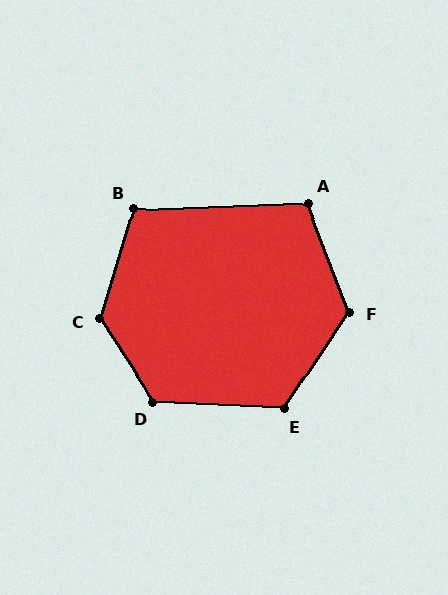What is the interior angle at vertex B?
Approximately 109 degrees (obtuse).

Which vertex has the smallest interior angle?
A, at approximately 109 degrees.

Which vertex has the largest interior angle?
C, at approximately 130 degrees.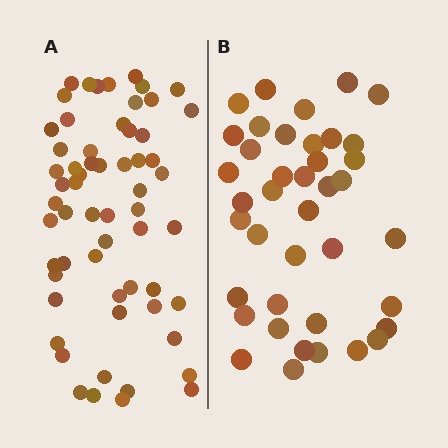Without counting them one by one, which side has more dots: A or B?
Region A (the left region) has more dots.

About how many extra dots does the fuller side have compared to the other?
Region A has approximately 20 more dots than region B.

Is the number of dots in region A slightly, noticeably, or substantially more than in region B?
Region A has substantially more. The ratio is roughly 1.5 to 1.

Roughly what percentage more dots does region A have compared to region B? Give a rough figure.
About 50% more.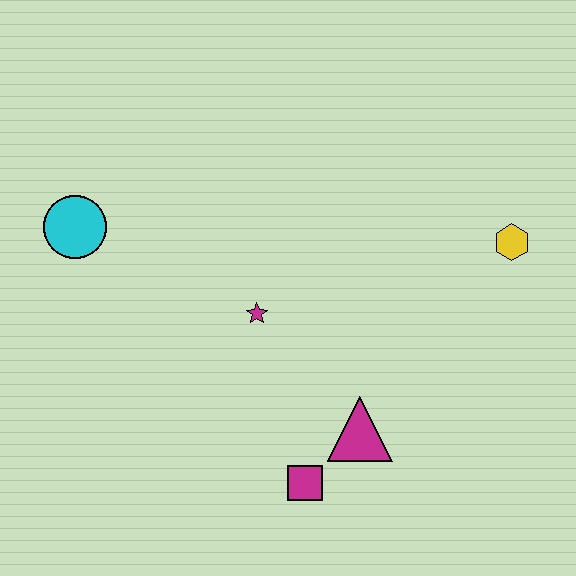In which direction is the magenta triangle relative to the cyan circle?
The magenta triangle is to the right of the cyan circle.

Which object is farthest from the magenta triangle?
The cyan circle is farthest from the magenta triangle.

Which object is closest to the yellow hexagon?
The magenta triangle is closest to the yellow hexagon.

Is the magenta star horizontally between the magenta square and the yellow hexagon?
No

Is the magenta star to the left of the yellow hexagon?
Yes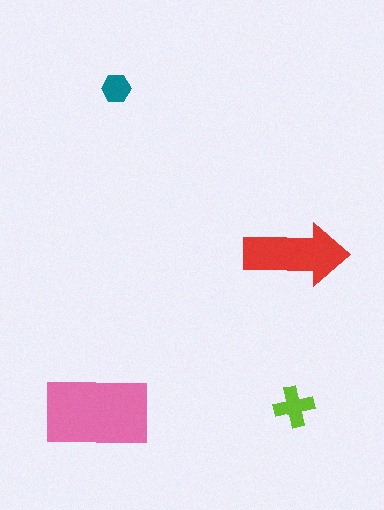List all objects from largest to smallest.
The pink rectangle, the red arrow, the lime cross, the teal hexagon.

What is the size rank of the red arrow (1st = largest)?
2nd.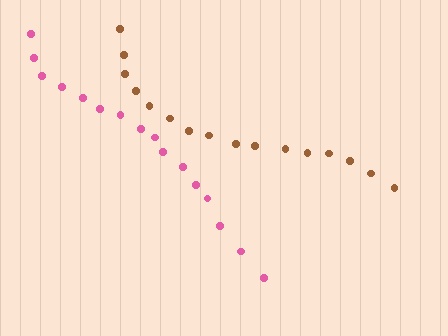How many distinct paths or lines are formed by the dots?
There are 2 distinct paths.